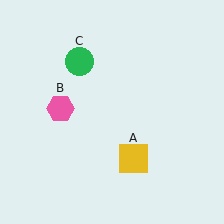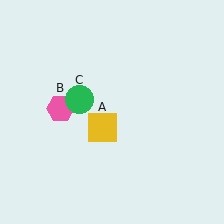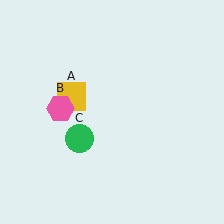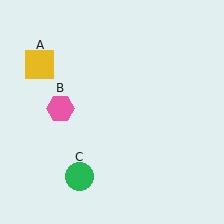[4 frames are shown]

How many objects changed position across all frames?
2 objects changed position: yellow square (object A), green circle (object C).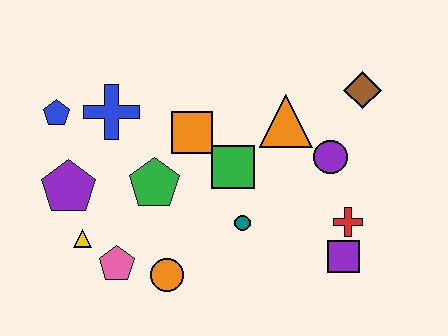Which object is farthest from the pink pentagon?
The brown diamond is farthest from the pink pentagon.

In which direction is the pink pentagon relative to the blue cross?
The pink pentagon is below the blue cross.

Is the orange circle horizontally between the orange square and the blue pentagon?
Yes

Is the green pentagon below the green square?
Yes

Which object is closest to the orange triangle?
The purple circle is closest to the orange triangle.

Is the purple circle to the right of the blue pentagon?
Yes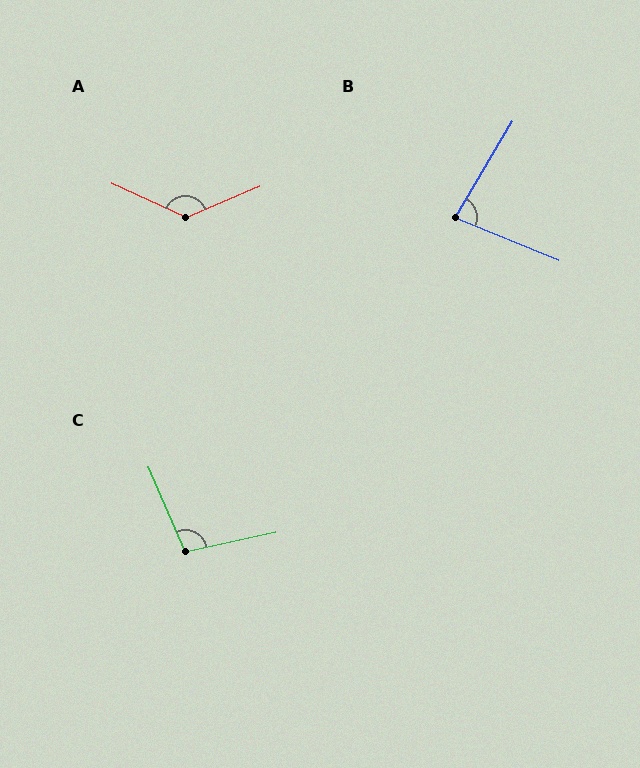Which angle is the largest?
A, at approximately 133 degrees.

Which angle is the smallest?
B, at approximately 82 degrees.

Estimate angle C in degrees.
Approximately 101 degrees.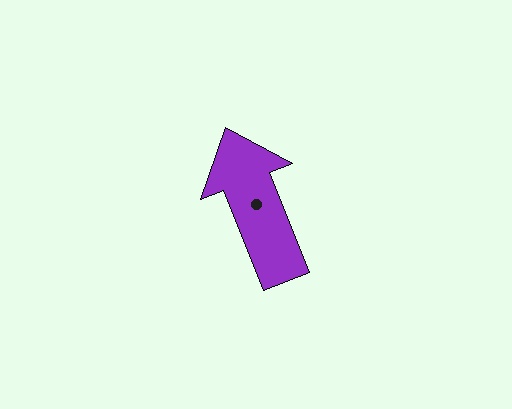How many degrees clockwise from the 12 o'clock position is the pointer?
Approximately 338 degrees.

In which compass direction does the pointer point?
North.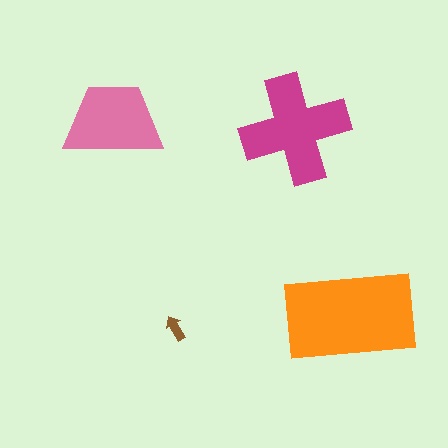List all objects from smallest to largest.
The brown arrow, the pink trapezoid, the magenta cross, the orange rectangle.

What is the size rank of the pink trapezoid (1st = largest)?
3rd.